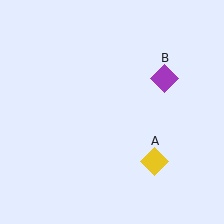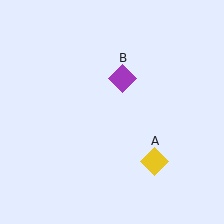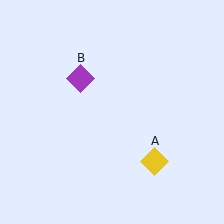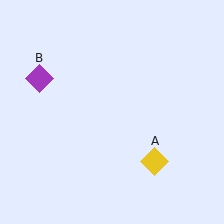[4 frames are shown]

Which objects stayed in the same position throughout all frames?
Yellow diamond (object A) remained stationary.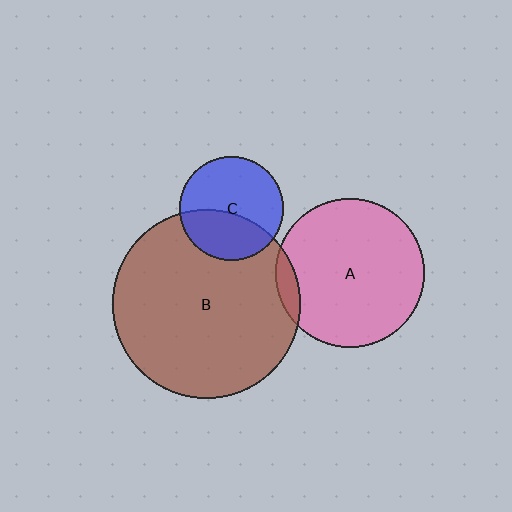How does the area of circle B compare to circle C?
Approximately 3.2 times.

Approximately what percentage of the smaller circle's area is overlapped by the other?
Approximately 40%.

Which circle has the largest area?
Circle B (brown).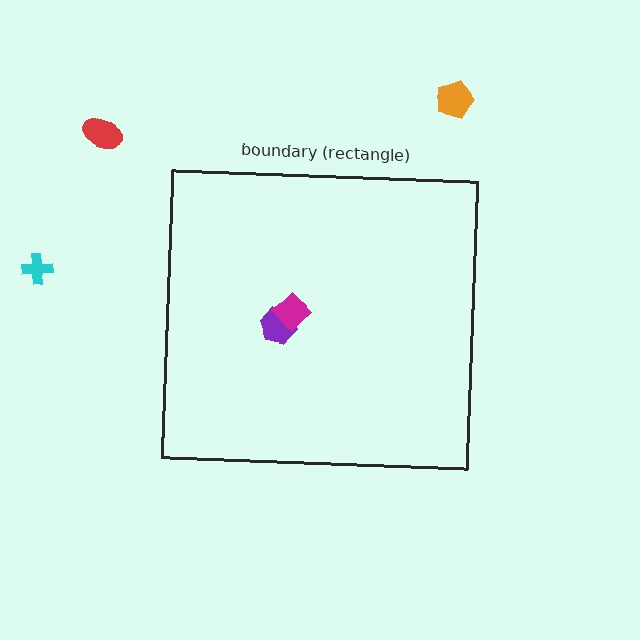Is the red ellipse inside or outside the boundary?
Outside.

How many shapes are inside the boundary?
2 inside, 3 outside.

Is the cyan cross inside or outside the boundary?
Outside.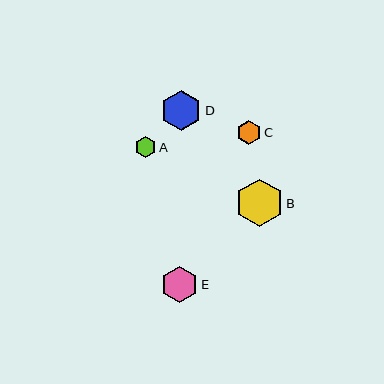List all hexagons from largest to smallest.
From largest to smallest: B, D, E, C, A.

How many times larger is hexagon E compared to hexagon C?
Hexagon E is approximately 1.5 times the size of hexagon C.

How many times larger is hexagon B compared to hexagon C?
Hexagon B is approximately 1.9 times the size of hexagon C.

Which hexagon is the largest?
Hexagon B is the largest with a size of approximately 48 pixels.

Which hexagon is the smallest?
Hexagon A is the smallest with a size of approximately 21 pixels.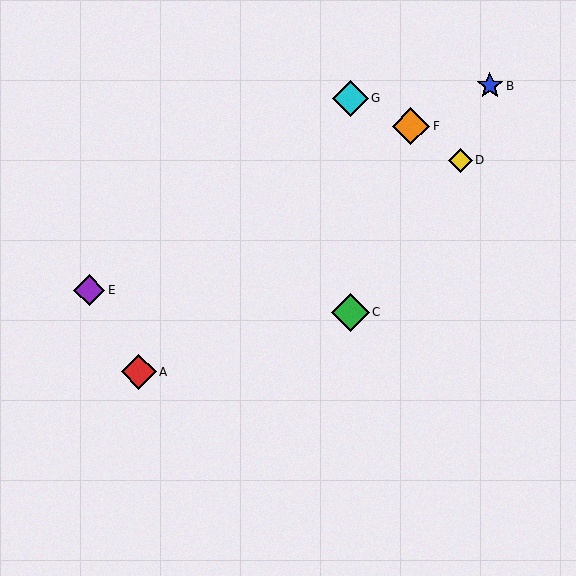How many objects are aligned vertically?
2 objects (C, G) are aligned vertically.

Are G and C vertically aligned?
Yes, both are at x≈350.